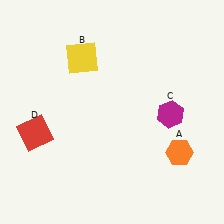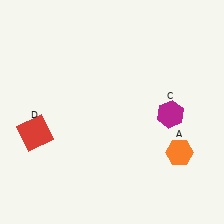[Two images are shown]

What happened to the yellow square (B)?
The yellow square (B) was removed in Image 2. It was in the top-left area of Image 1.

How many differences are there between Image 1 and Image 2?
There is 1 difference between the two images.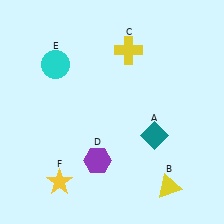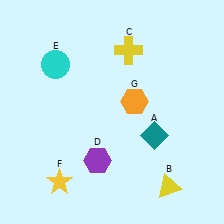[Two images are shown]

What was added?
An orange hexagon (G) was added in Image 2.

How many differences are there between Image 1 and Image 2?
There is 1 difference between the two images.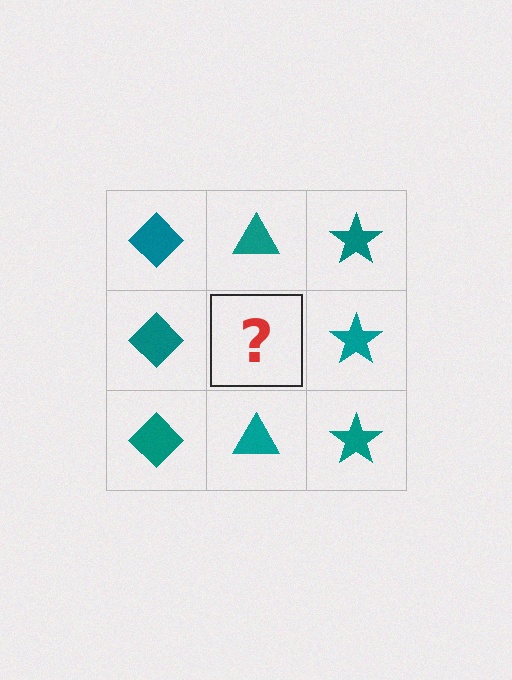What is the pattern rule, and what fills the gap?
The rule is that each column has a consistent shape. The gap should be filled with a teal triangle.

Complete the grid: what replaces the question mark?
The question mark should be replaced with a teal triangle.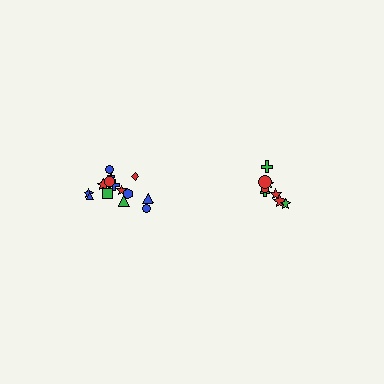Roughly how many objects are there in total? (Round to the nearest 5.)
Roughly 25 objects in total.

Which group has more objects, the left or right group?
The left group.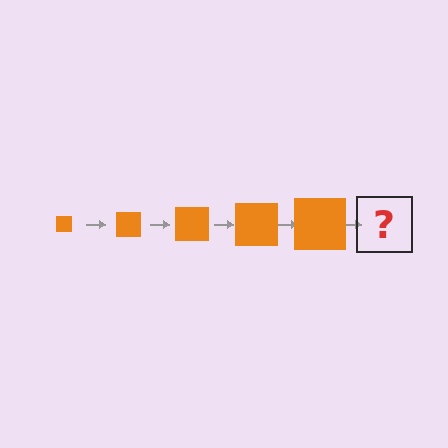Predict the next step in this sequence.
The next step is an orange square, larger than the previous one.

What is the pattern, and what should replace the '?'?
The pattern is that the square gets progressively larger each step. The '?' should be an orange square, larger than the previous one.